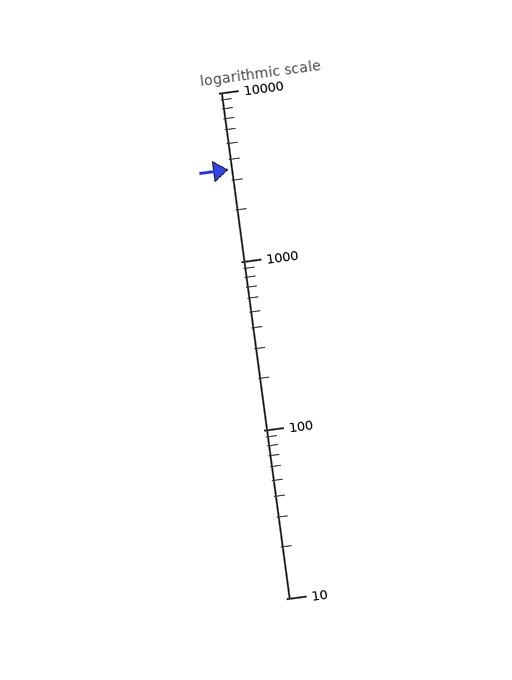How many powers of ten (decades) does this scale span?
The scale spans 3 decades, from 10 to 10000.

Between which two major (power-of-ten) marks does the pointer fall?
The pointer is between 1000 and 10000.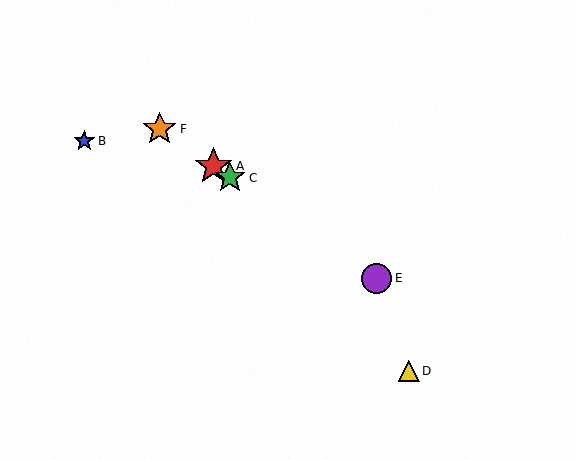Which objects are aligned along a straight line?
Objects A, C, E, F are aligned along a straight line.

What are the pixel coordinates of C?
Object C is at (230, 178).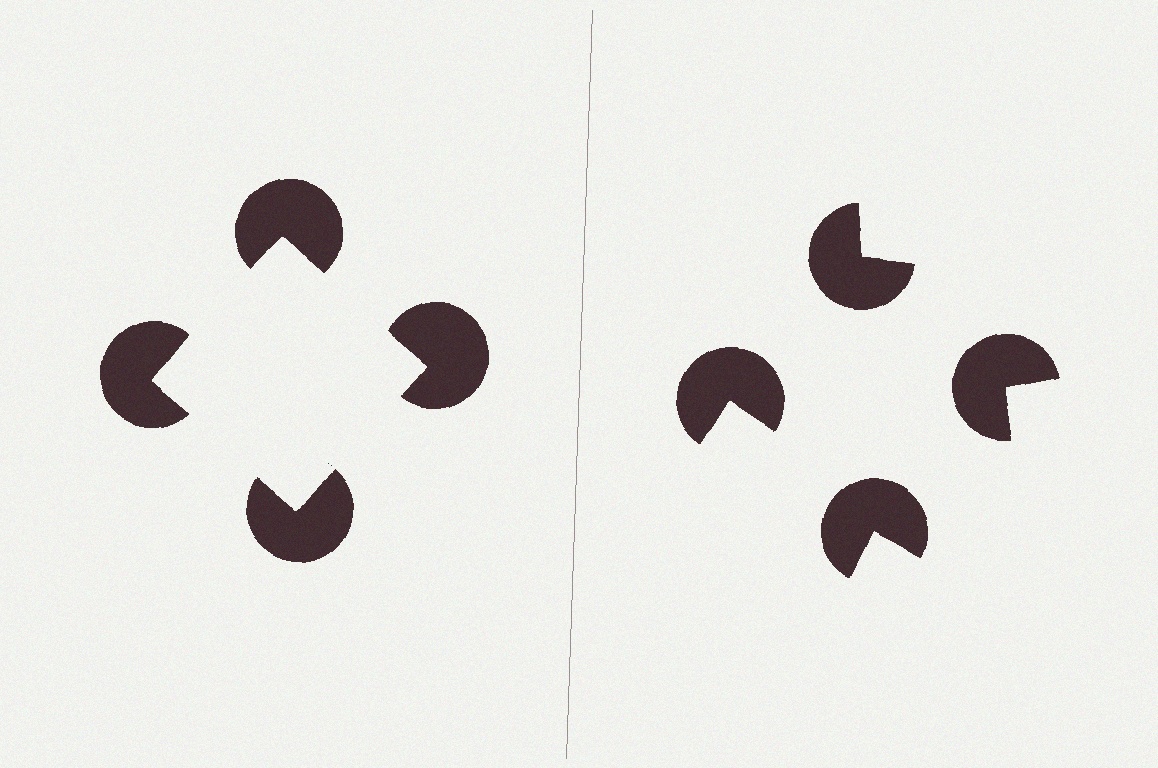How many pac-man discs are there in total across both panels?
8 — 4 on each side.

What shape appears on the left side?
An illusory square.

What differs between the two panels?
The pac-man discs are positioned identically on both sides; only the wedge orientations differ. On the left they align to a square; on the right they are misaligned.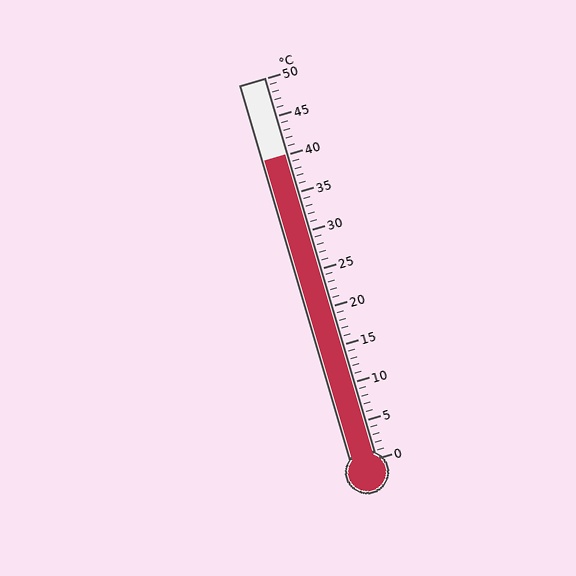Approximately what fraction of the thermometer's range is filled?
The thermometer is filled to approximately 80% of its range.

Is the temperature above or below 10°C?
The temperature is above 10°C.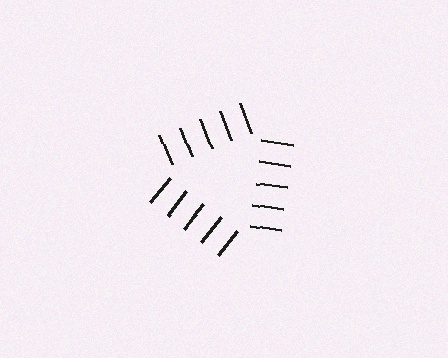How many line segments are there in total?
15 — 5 along each of the 3 edges.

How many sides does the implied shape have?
3 sides — the line-ends trace a triangle.